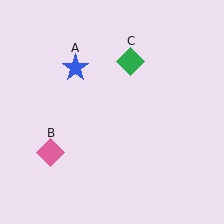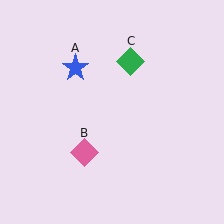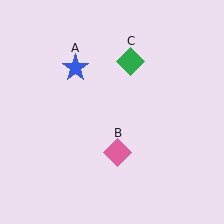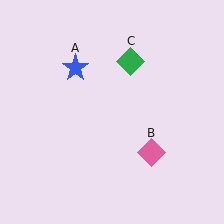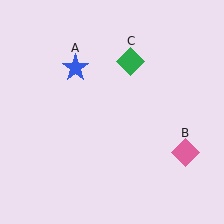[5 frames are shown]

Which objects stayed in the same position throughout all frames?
Blue star (object A) and green diamond (object C) remained stationary.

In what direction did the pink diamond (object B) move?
The pink diamond (object B) moved right.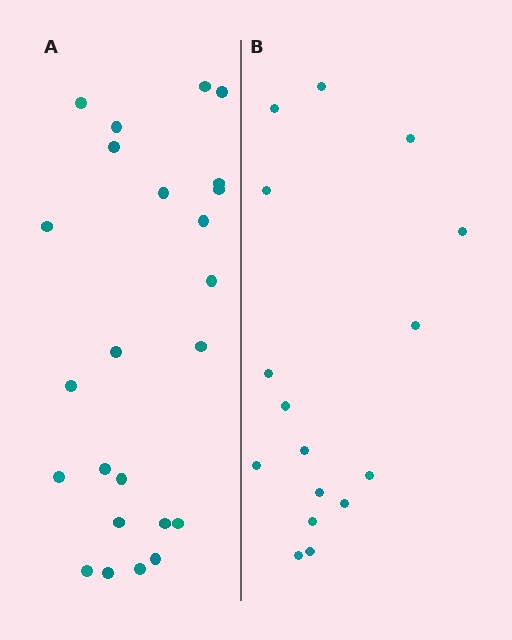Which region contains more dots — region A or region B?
Region A (the left region) has more dots.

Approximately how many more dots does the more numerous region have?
Region A has roughly 8 or so more dots than region B.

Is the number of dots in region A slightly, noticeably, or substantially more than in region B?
Region A has substantially more. The ratio is roughly 1.5 to 1.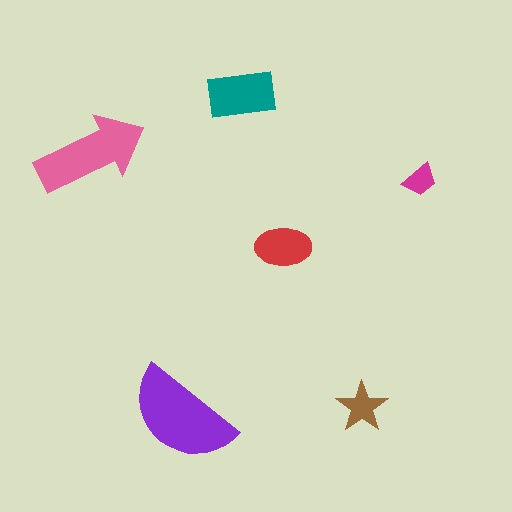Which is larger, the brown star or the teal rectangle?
The teal rectangle.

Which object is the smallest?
The magenta trapezoid.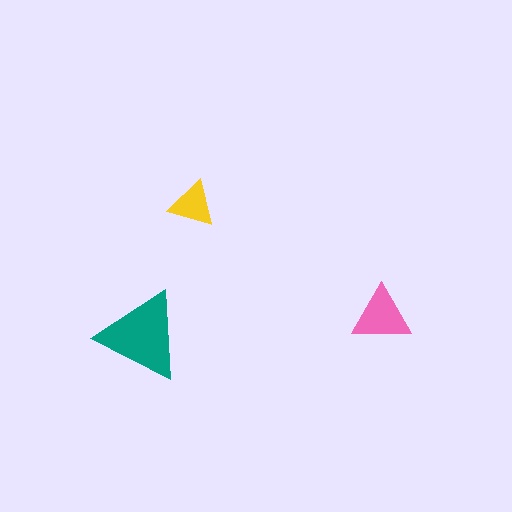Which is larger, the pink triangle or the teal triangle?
The teal one.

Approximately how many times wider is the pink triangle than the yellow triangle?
About 1.5 times wider.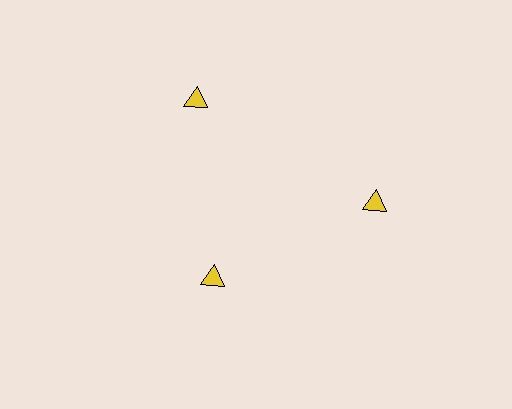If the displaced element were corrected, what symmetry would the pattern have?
It would have 3-fold rotational symmetry — the pattern would map onto itself every 120 degrees.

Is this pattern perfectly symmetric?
No. The 3 yellow triangles are arranged in a ring, but one element near the 7 o'clock position is pulled inward toward the center, breaking the 3-fold rotational symmetry.